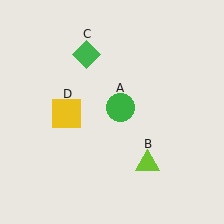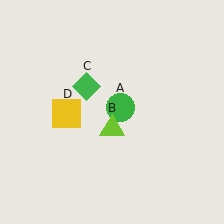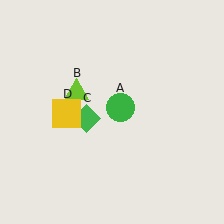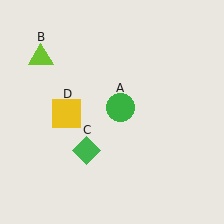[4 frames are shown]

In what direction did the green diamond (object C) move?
The green diamond (object C) moved down.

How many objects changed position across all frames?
2 objects changed position: lime triangle (object B), green diamond (object C).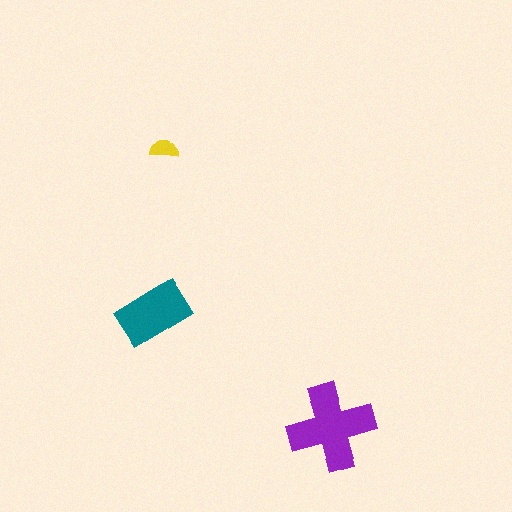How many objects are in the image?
There are 3 objects in the image.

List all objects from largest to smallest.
The purple cross, the teal rectangle, the yellow semicircle.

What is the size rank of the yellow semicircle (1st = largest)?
3rd.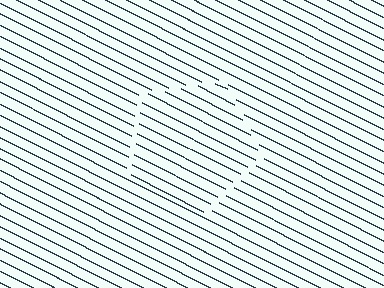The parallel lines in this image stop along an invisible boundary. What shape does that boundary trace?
An illusory pentagon. The interior of the shape contains the same grating, shifted by half a period — the contour is defined by the phase discontinuity where line-ends from the inner and outer gratings abut.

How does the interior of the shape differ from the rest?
The interior of the shape contains the same grating, shifted by half a period — the contour is defined by the phase discontinuity where line-ends from the inner and outer gratings abut.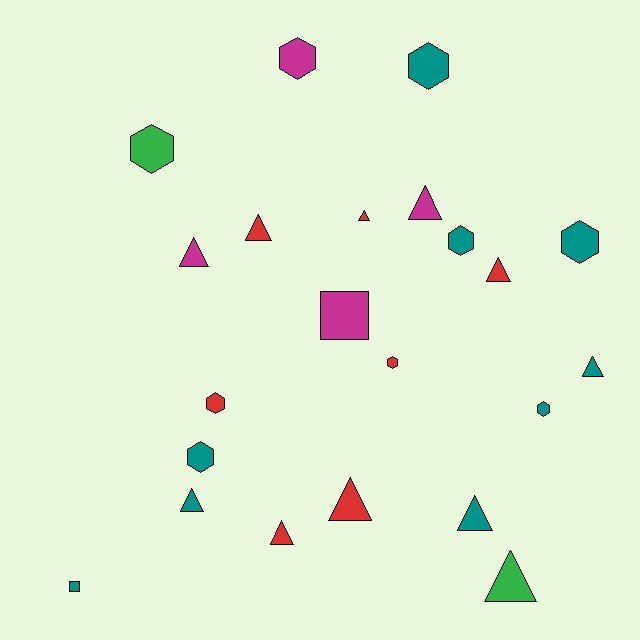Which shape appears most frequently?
Triangle, with 11 objects.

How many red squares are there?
There are no red squares.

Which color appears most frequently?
Teal, with 9 objects.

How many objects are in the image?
There are 22 objects.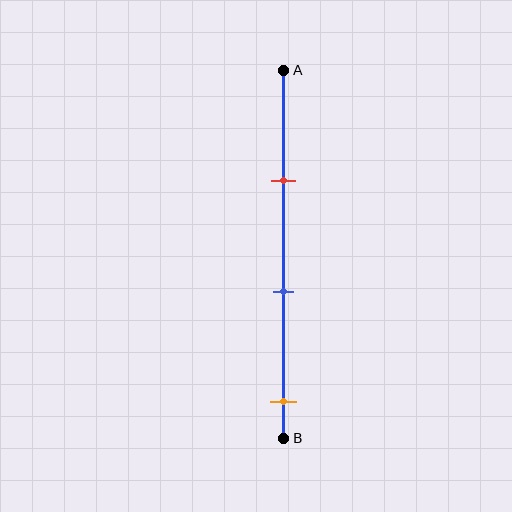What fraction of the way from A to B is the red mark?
The red mark is approximately 30% (0.3) of the way from A to B.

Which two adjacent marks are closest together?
The red and blue marks are the closest adjacent pair.